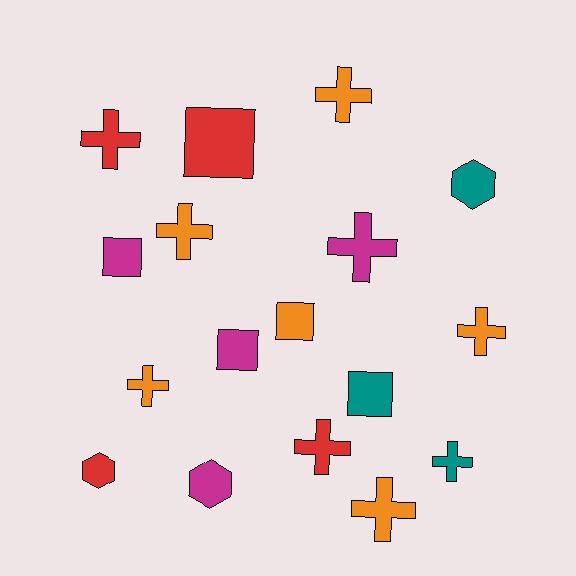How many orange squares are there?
There is 1 orange square.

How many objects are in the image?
There are 17 objects.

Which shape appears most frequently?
Cross, with 9 objects.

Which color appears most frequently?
Orange, with 6 objects.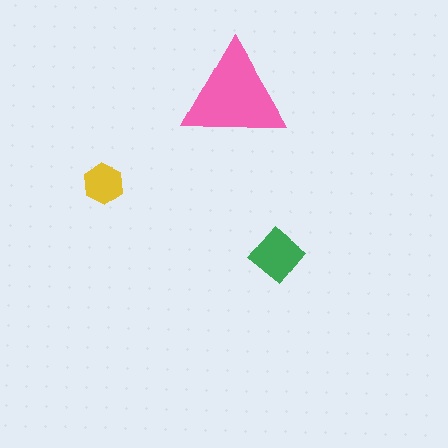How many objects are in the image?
There are 3 objects in the image.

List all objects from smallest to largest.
The yellow hexagon, the green diamond, the pink triangle.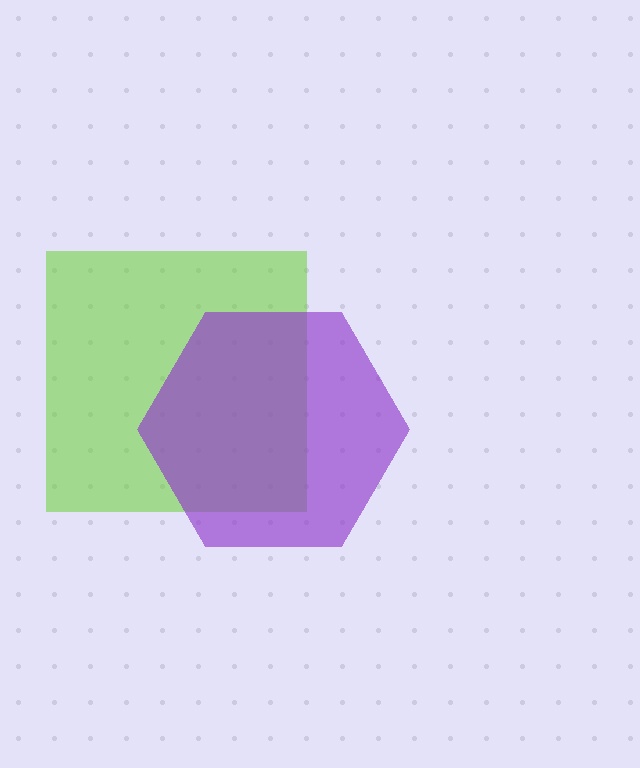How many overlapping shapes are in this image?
There are 2 overlapping shapes in the image.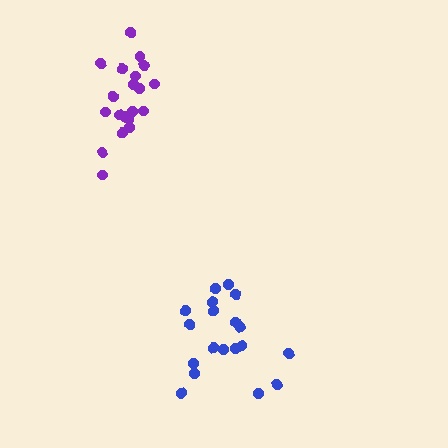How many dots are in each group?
Group 1: 20 dots, Group 2: 19 dots (39 total).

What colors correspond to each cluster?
The clusters are colored: purple, blue.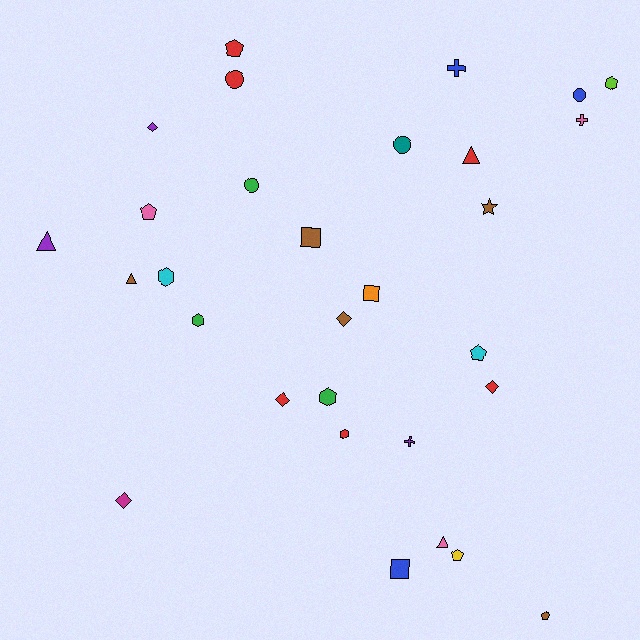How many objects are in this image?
There are 30 objects.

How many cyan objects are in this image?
There are 2 cyan objects.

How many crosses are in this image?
There are 3 crosses.